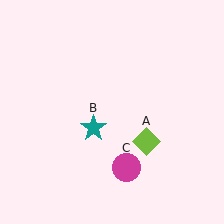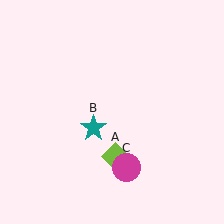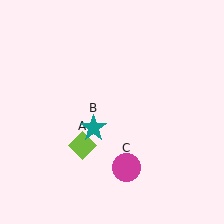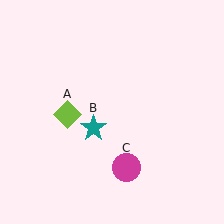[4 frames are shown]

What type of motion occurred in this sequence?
The lime diamond (object A) rotated clockwise around the center of the scene.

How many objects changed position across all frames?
1 object changed position: lime diamond (object A).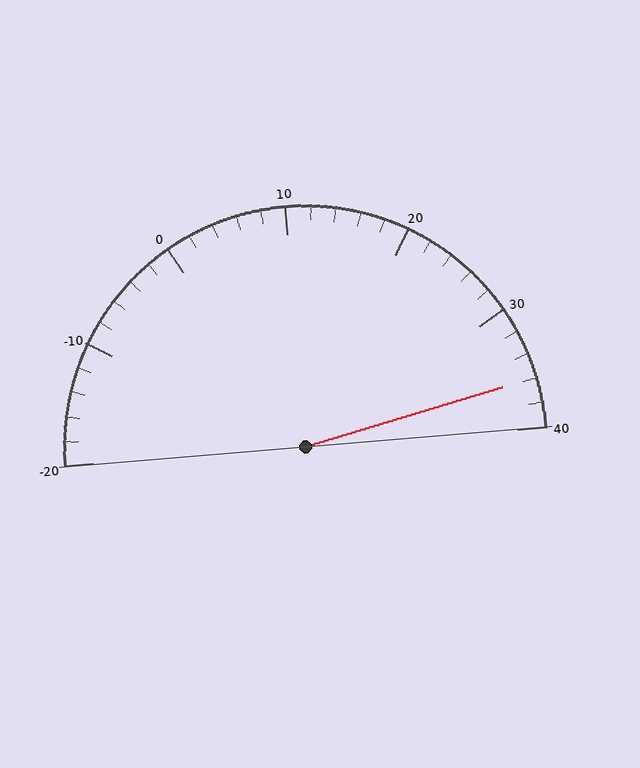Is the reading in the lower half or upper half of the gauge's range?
The reading is in the upper half of the range (-20 to 40).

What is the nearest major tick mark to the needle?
The nearest major tick mark is 40.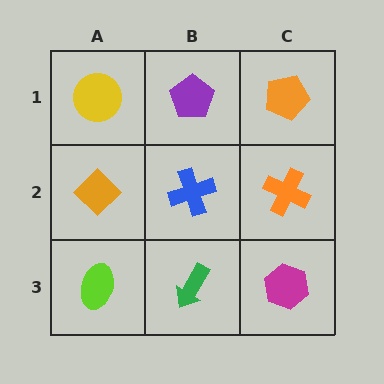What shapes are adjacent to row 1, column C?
An orange cross (row 2, column C), a purple pentagon (row 1, column B).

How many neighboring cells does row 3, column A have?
2.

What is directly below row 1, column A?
An orange diamond.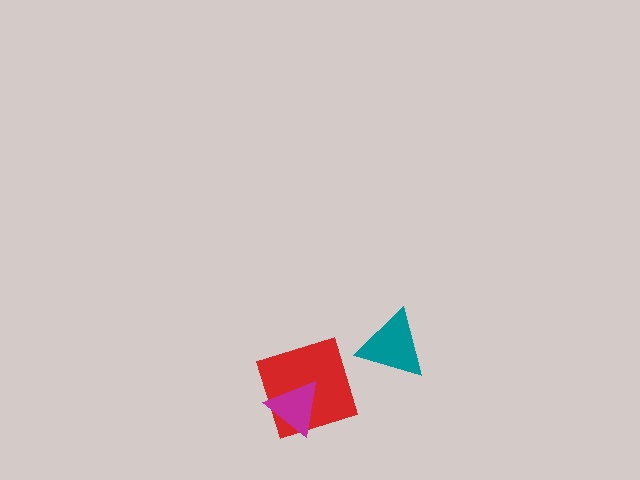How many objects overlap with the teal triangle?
0 objects overlap with the teal triangle.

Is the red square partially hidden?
Yes, it is partially covered by another shape.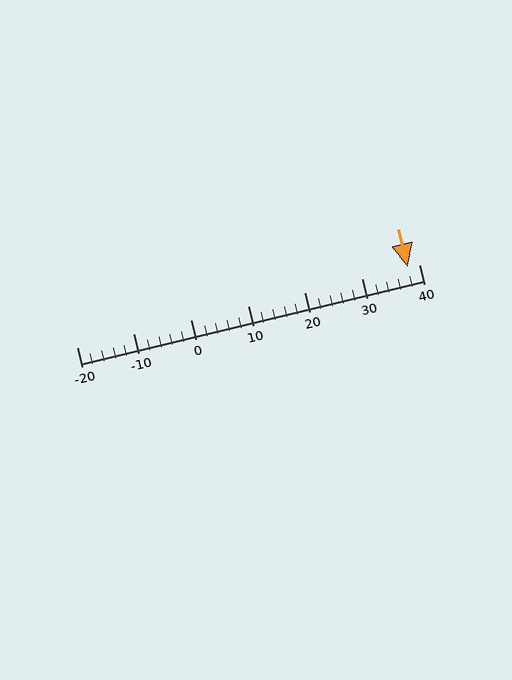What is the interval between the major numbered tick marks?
The major tick marks are spaced 10 units apart.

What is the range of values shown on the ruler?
The ruler shows values from -20 to 40.